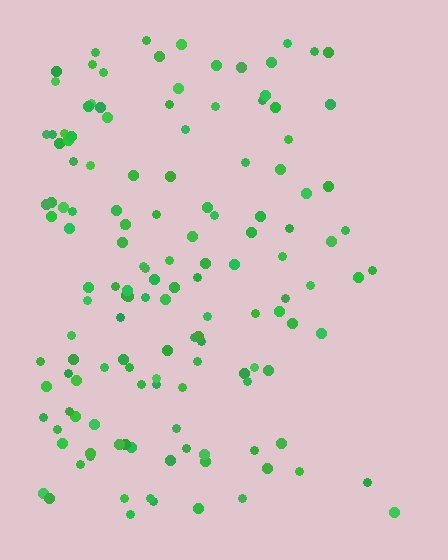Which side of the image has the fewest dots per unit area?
The right.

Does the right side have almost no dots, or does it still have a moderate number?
Still a moderate number, just noticeably fewer than the left.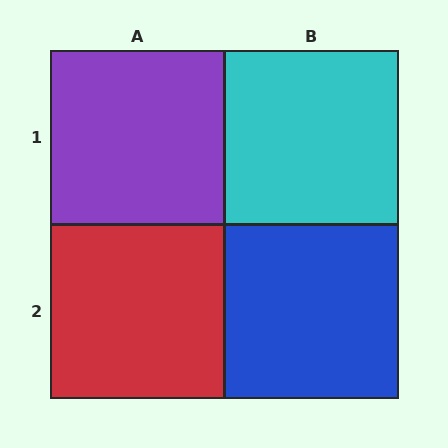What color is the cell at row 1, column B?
Cyan.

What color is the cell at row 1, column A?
Purple.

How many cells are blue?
1 cell is blue.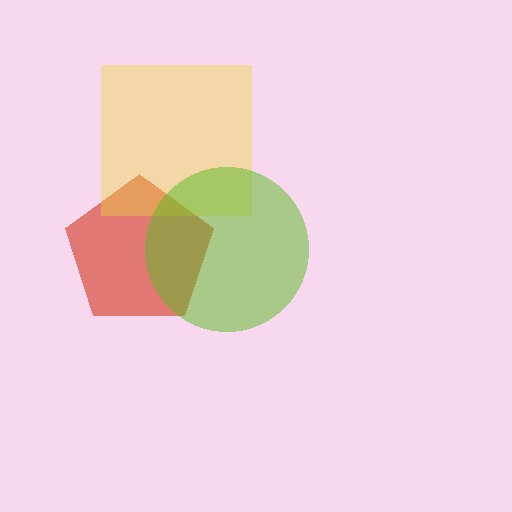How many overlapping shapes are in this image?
There are 3 overlapping shapes in the image.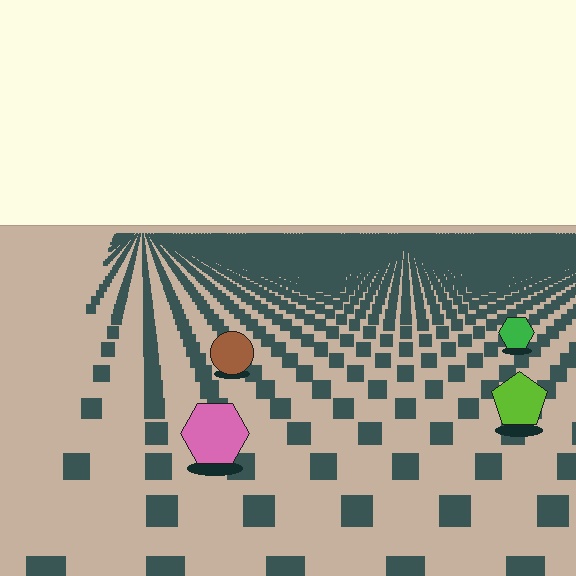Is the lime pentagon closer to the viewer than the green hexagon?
Yes. The lime pentagon is closer — you can tell from the texture gradient: the ground texture is coarser near it.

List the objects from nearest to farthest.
From nearest to farthest: the pink hexagon, the lime pentagon, the brown circle, the green hexagon.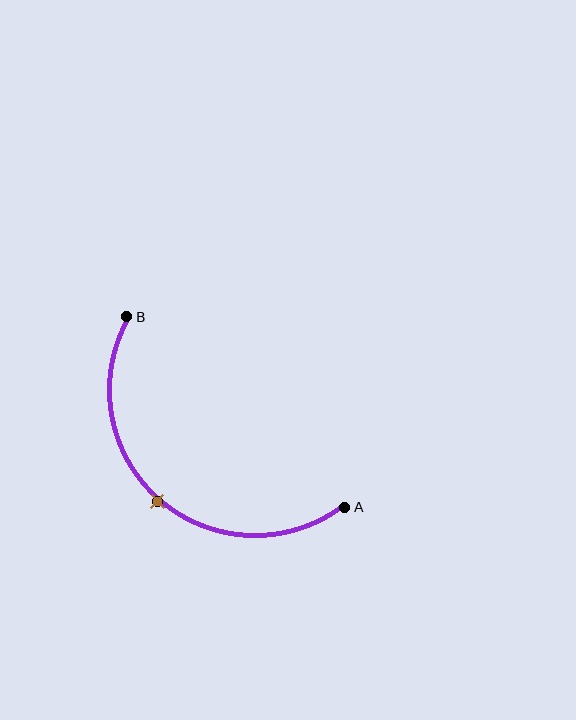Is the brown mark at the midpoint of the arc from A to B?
Yes. The brown mark lies on the arc at equal arc-length from both A and B — it is the arc midpoint.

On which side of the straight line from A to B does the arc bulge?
The arc bulges below and to the left of the straight line connecting A and B.